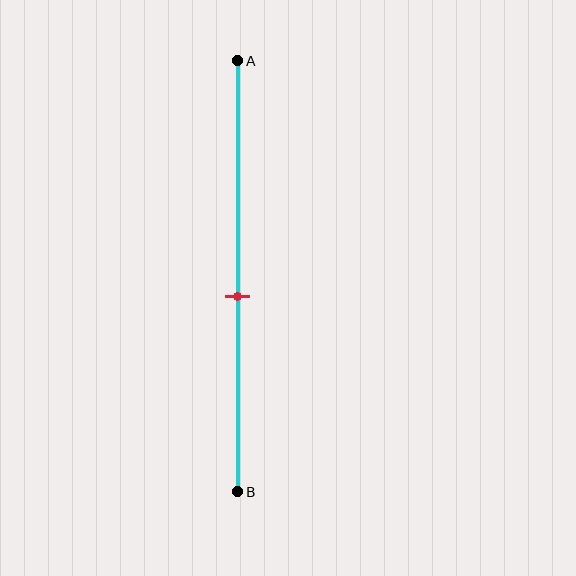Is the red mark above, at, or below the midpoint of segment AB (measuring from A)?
The red mark is below the midpoint of segment AB.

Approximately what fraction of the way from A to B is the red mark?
The red mark is approximately 55% of the way from A to B.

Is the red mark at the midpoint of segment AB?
No, the mark is at about 55% from A, not at the 50% midpoint.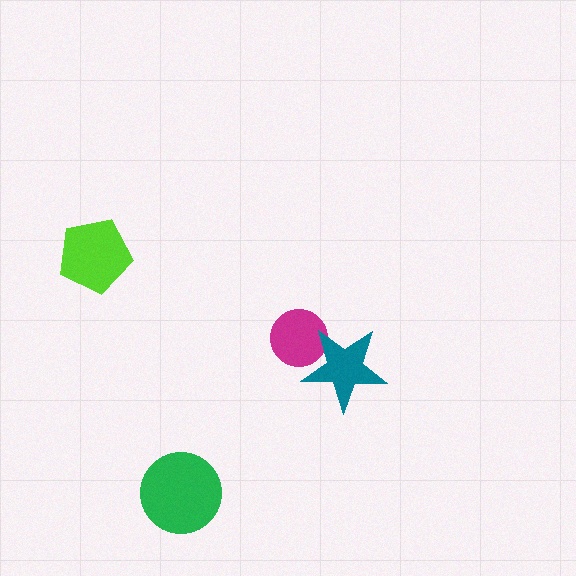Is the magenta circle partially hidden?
Yes, it is partially covered by another shape.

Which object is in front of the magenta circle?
The teal star is in front of the magenta circle.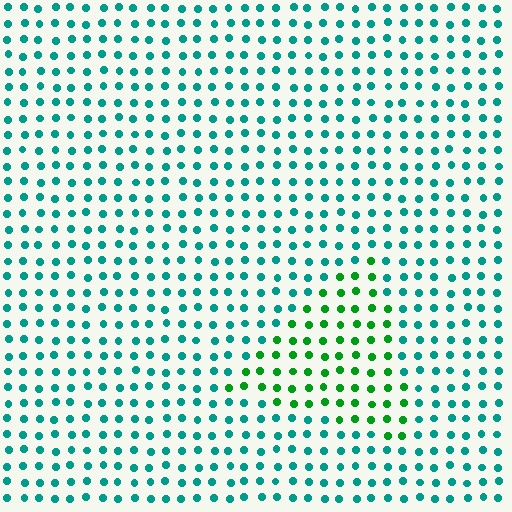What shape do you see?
I see a triangle.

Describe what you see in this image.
The image is filled with small teal elements in a uniform arrangement. A triangle-shaped region is visible where the elements are tinted to a slightly different hue, forming a subtle color boundary.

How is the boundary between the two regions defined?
The boundary is defined purely by a slight shift in hue (about 44 degrees). Spacing, size, and orientation are identical on both sides.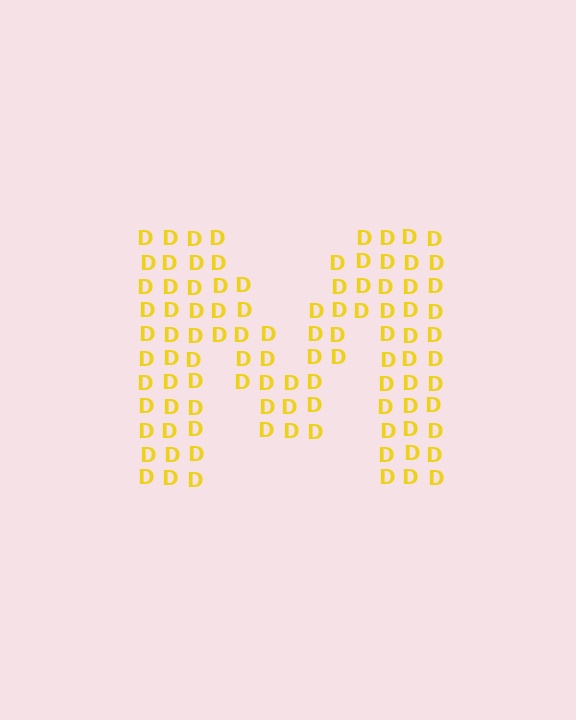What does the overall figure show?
The overall figure shows the letter M.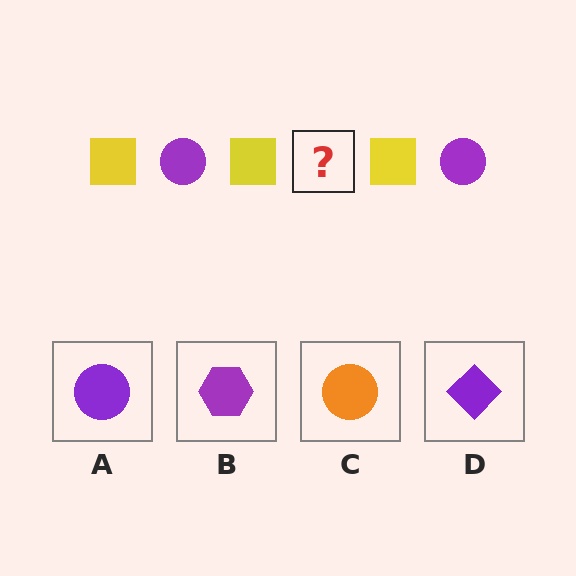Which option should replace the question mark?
Option A.